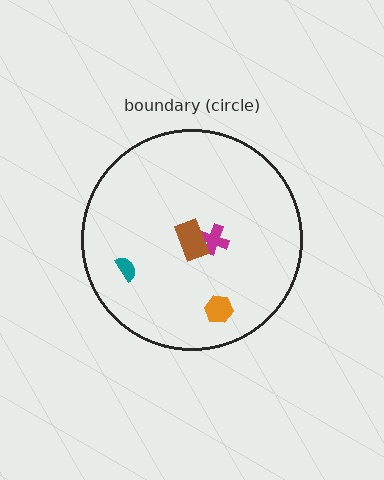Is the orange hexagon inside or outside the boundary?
Inside.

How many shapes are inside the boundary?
4 inside, 0 outside.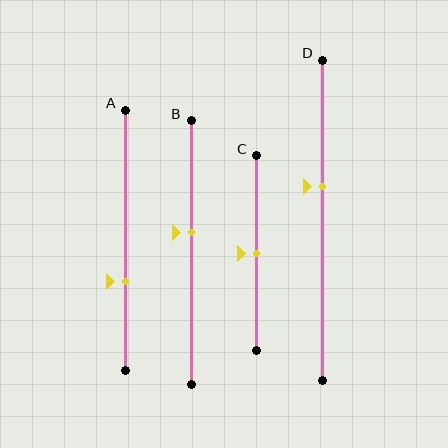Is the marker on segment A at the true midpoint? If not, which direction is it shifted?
No, the marker on segment A is shifted downward by about 16% of the segment length.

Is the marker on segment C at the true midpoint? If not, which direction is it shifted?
Yes, the marker on segment C is at the true midpoint.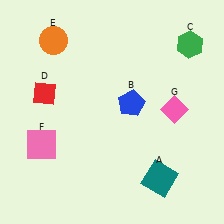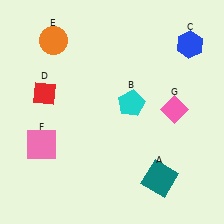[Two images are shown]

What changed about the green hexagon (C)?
In Image 1, C is green. In Image 2, it changed to blue.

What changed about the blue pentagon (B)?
In Image 1, B is blue. In Image 2, it changed to cyan.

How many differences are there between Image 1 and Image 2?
There are 2 differences between the two images.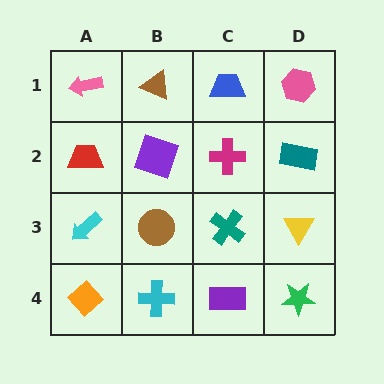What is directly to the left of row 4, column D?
A purple rectangle.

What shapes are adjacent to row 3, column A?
A red trapezoid (row 2, column A), an orange diamond (row 4, column A), a brown circle (row 3, column B).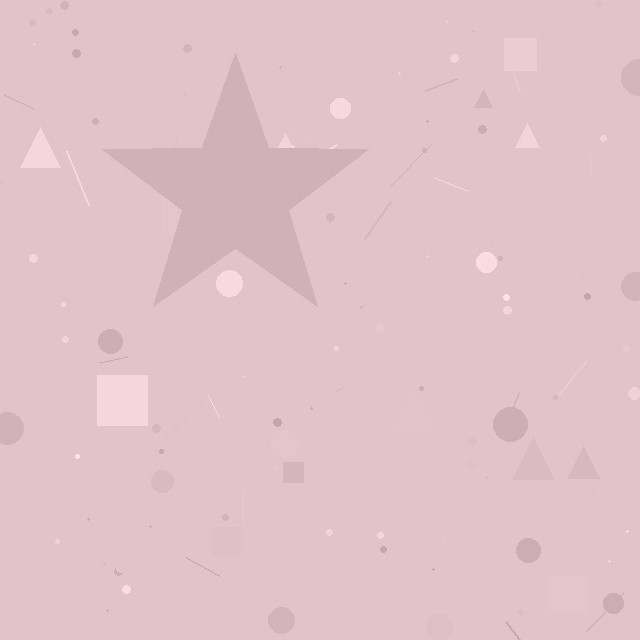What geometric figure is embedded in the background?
A star is embedded in the background.